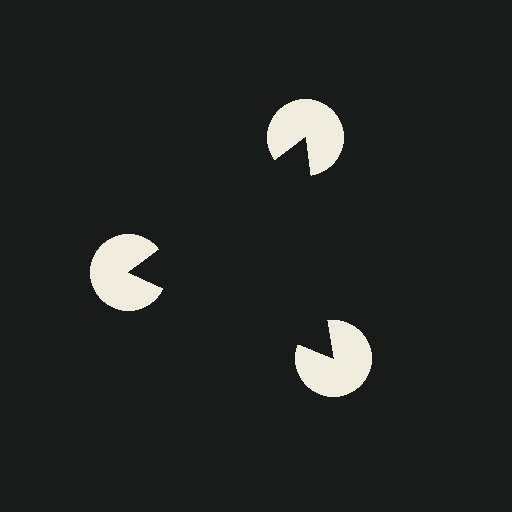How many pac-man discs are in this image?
There are 3 — one at each vertex of the illusory triangle.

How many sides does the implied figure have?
3 sides.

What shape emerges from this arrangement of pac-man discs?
An illusory triangle — its edges are inferred from the aligned wedge cuts in the pac-man discs, not physically drawn.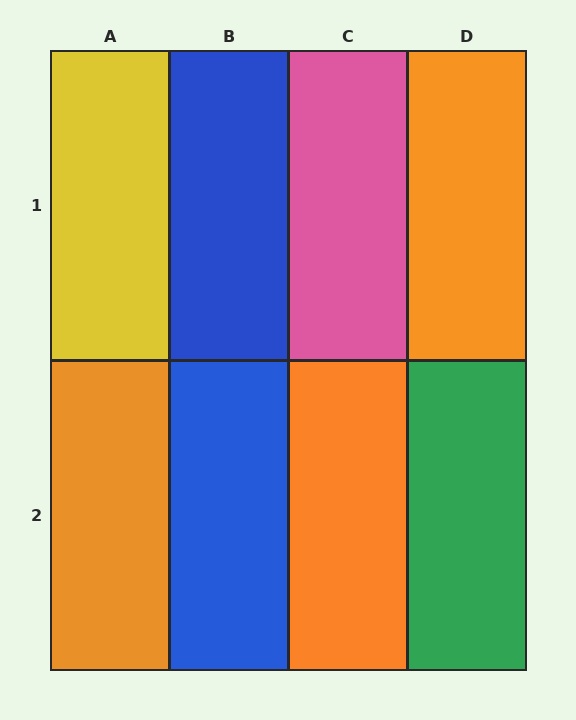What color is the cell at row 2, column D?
Green.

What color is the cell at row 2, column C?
Orange.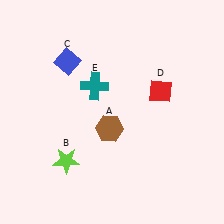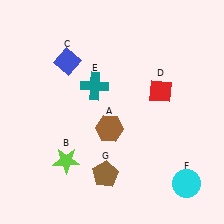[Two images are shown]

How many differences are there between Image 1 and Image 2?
There are 2 differences between the two images.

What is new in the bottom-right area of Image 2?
A cyan circle (F) was added in the bottom-right area of Image 2.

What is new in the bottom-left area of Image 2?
A brown pentagon (G) was added in the bottom-left area of Image 2.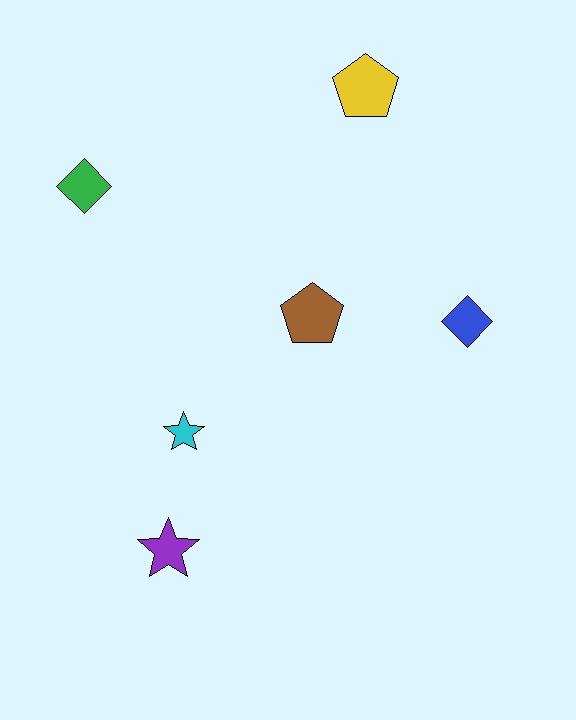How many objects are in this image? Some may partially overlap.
There are 6 objects.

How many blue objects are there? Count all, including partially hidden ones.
There is 1 blue object.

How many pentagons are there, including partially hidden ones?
There are 2 pentagons.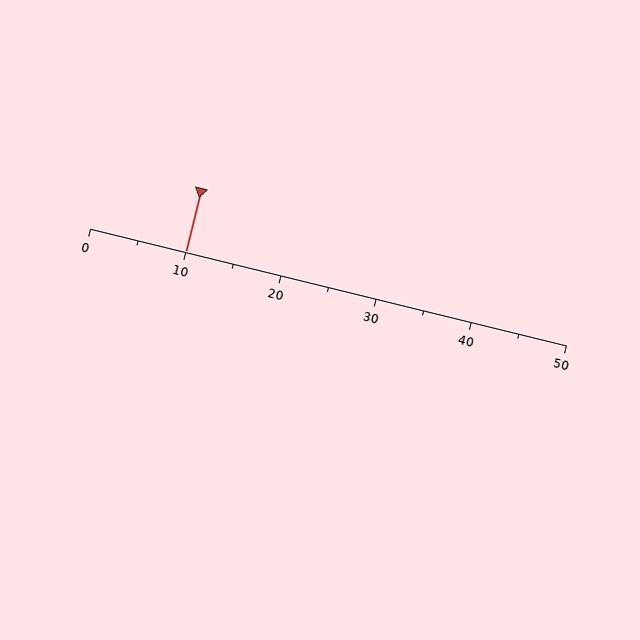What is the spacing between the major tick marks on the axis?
The major ticks are spaced 10 apart.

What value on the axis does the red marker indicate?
The marker indicates approximately 10.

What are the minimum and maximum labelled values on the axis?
The axis runs from 0 to 50.